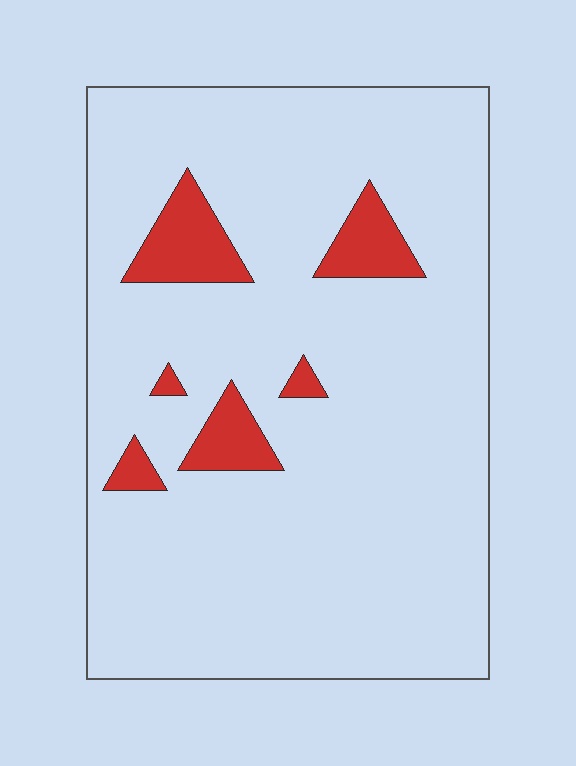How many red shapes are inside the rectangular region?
6.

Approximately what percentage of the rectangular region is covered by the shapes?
Approximately 10%.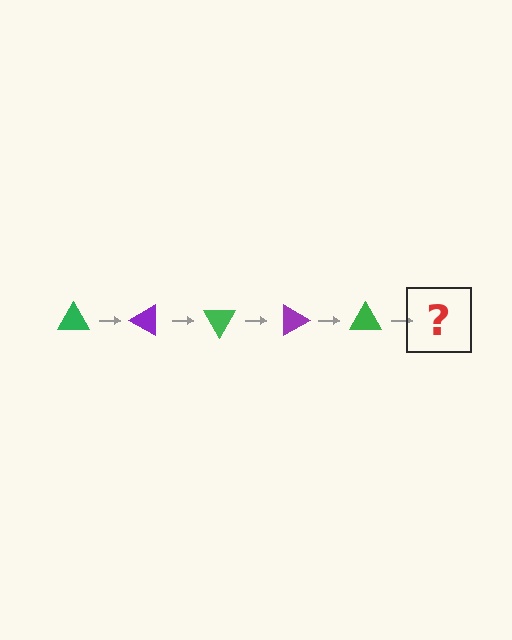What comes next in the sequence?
The next element should be a purple triangle, rotated 150 degrees from the start.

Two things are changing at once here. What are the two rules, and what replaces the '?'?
The two rules are that it rotates 30 degrees each step and the color cycles through green and purple. The '?' should be a purple triangle, rotated 150 degrees from the start.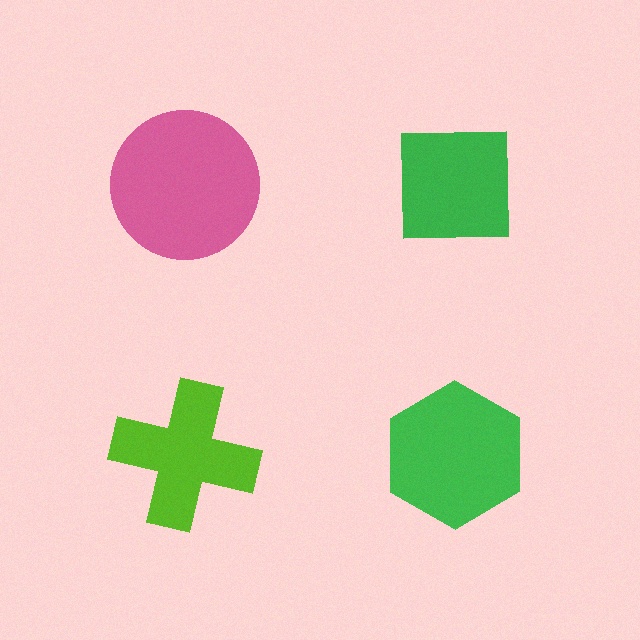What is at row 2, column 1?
A lime cross.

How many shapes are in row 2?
2 shapes.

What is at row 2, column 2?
A green hexagon.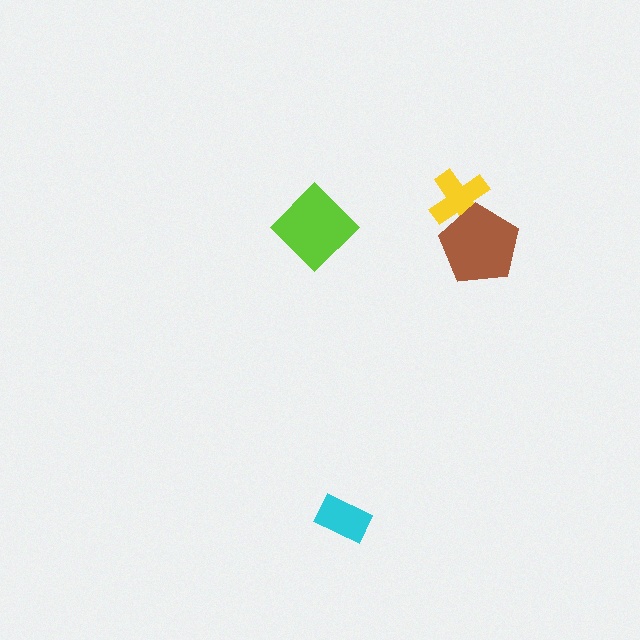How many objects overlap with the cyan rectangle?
0 objects overlap with the cyan rectangle.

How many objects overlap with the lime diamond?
0 objects overlap with the lime diamond.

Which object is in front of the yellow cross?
The brown pentagon is in front of the yellow cross.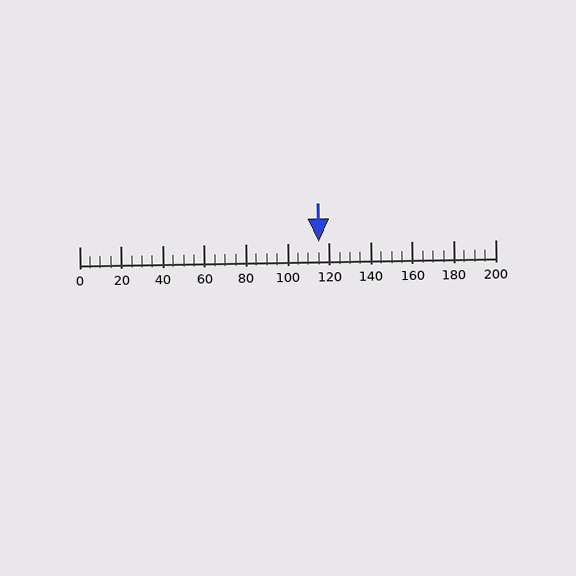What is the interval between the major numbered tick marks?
The major tick marks are spaced 20 units apart.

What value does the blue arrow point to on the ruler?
The blue arrow points to approximately 115.